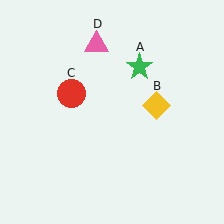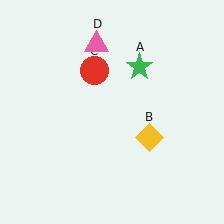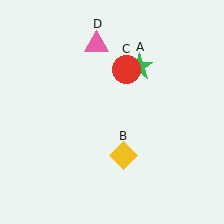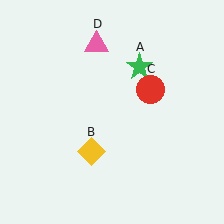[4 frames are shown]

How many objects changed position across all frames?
2 objects changed position: yellow diamond (object B), red circle (object C).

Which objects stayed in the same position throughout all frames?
Green star (object A) and pink triangle (object D) remained stationary.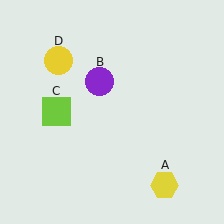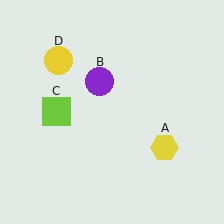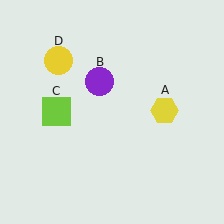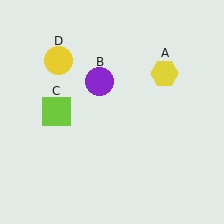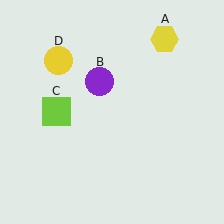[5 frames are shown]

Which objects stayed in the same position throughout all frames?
Purple circle (object B) and lime square (object C) and yellow circle (object D) remained stationary.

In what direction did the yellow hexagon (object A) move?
The yellow hexagon (object A) moved up.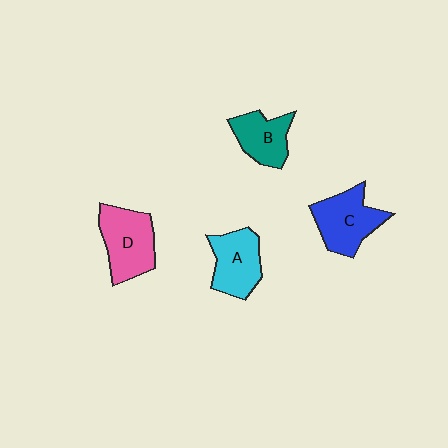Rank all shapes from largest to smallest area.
From largest to smallest: D (pink), C (blue), A (cyan), B (teal).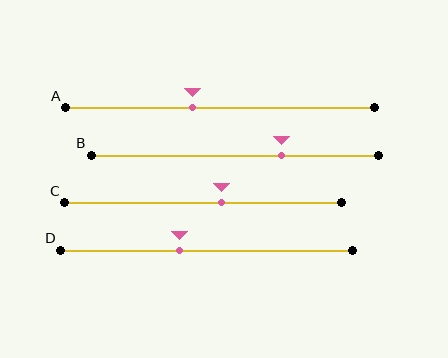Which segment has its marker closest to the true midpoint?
Segment C has its marker closest to the true midpoint.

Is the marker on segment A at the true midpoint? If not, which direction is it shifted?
No, the marker on segment A is shifted to the left by about 9% of the segment length.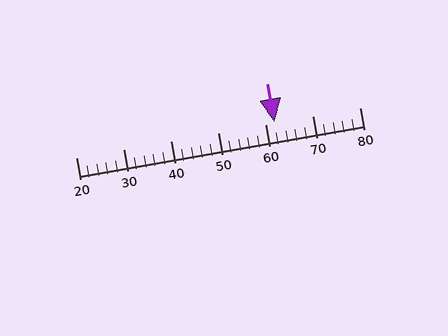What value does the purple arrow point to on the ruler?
The purple arrow points to approximately 62.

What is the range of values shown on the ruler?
The ruler shows values from 20 to 80.